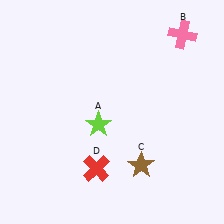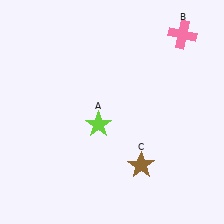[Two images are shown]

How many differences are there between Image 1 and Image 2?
There is 1 difference between the two images.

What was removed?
The red cross (D) was removed in Image 2.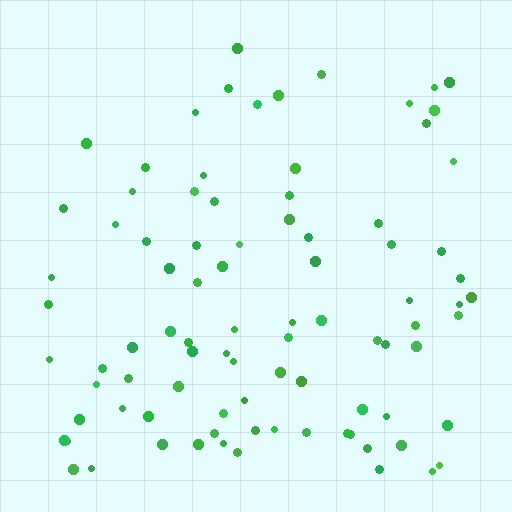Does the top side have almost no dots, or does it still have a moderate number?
Still a moderate number, just noticeably fewer than the bottom.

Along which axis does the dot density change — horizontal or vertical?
Vertical.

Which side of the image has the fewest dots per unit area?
The top.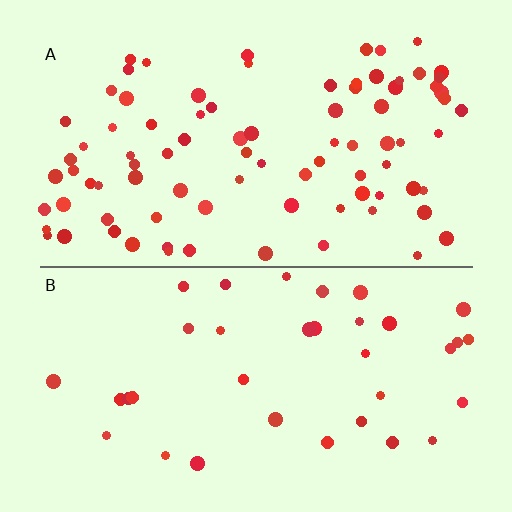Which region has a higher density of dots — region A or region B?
A (the top).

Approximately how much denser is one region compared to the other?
Approximately 2.4× — region A over region B.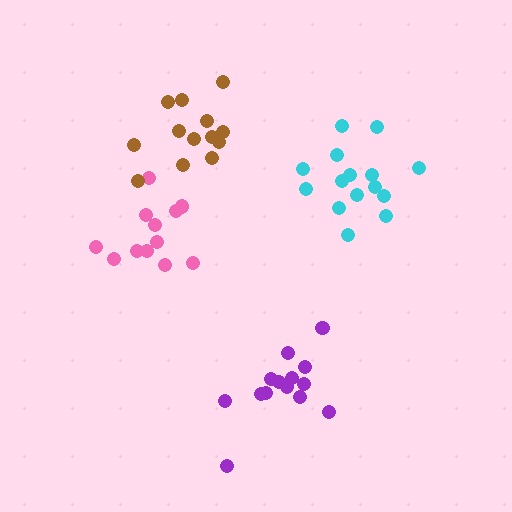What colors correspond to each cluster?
The clusters are colored: cyan, purple, pink, brown.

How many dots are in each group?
Group 1: 15 dots, Group 2: 14 dots, Group 3: 12 dots, Group 4: 13 dots (54 total).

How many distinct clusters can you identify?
There are 4 distinct clusters.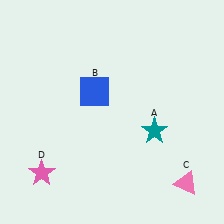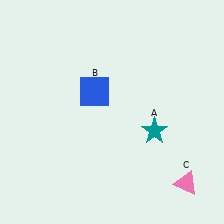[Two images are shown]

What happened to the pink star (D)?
The pink star (D) was removed in Image 2. It was in the bottom-left area of Image 1.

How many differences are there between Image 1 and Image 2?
There is 1 difference between the two images.